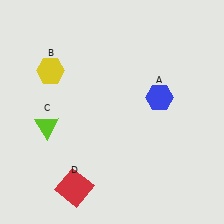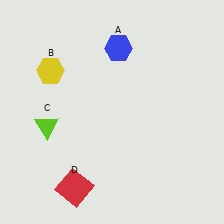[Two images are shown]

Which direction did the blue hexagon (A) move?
The blue hexagon (A) moved up.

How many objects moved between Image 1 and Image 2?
1 object moved between the two images.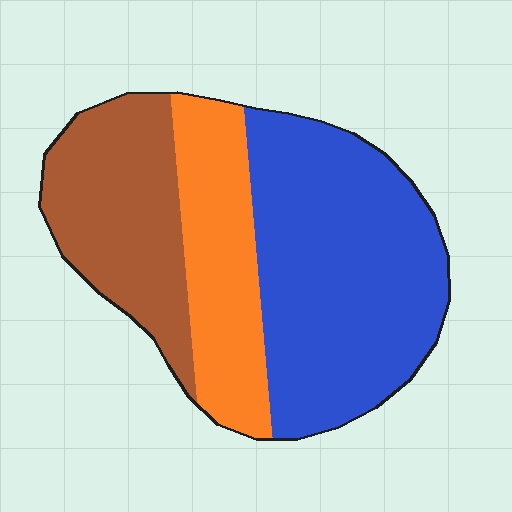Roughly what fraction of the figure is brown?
Brown covers around 25% of the figure.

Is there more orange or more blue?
Blue.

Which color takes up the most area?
Blue, at roughly 50%.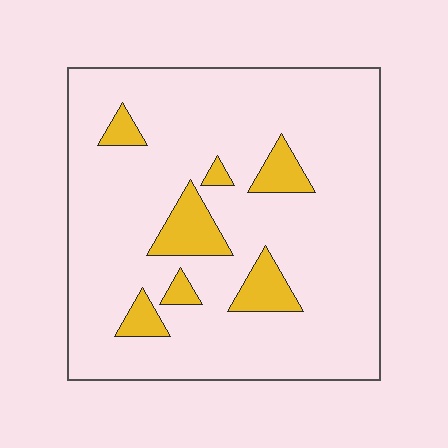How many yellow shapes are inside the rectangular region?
7.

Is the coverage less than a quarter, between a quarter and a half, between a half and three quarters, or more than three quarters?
Less than a quarter.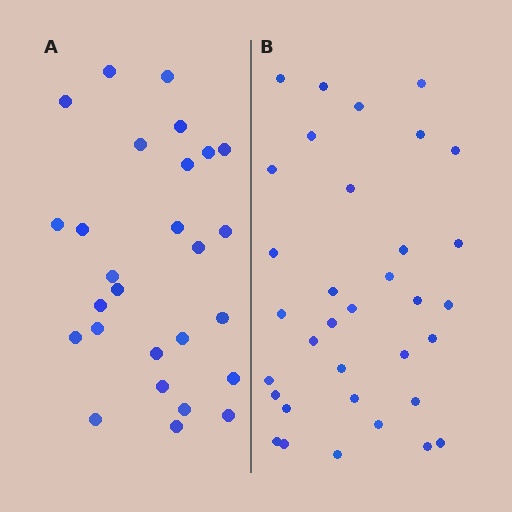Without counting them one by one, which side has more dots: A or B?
Region B (the right region) has more dots.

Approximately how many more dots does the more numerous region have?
Region B has roughly 8 or so more dots than region A.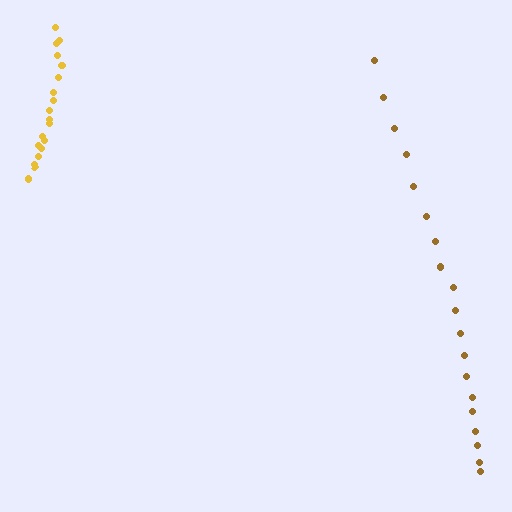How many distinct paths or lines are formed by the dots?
There are 2 distinct paths.